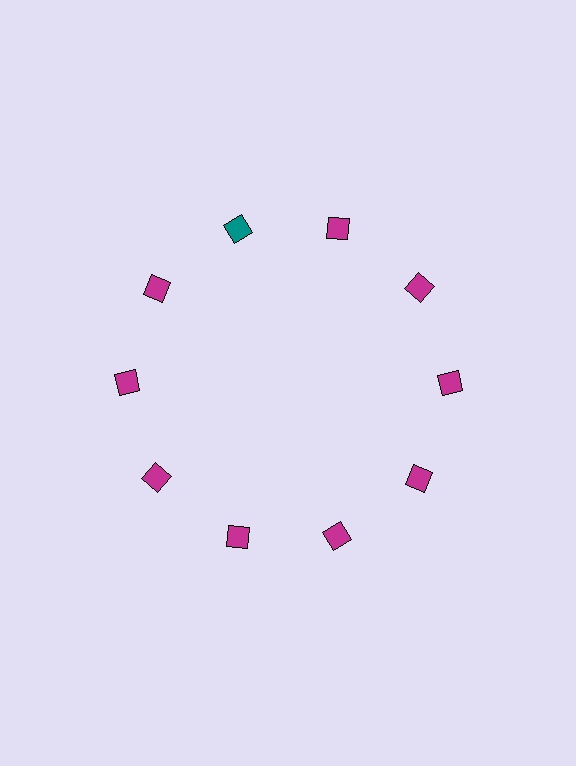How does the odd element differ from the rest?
It has a different color: teal instead of magenta.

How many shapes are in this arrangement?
There are 10 shapes arranged in a ring pattern.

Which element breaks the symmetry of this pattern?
The teal square at roughly the 11 o'clock position breaks the symmetry. All other shapes are magenta squares.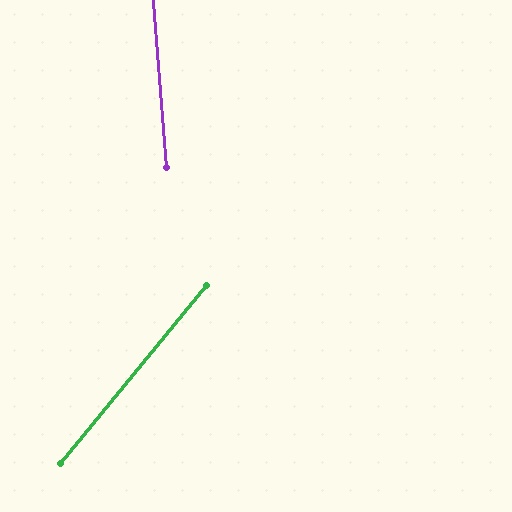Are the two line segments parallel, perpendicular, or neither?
Neither parallel nor perpendicular — they differ by about 44°.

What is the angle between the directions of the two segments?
Approximately 44 degrees.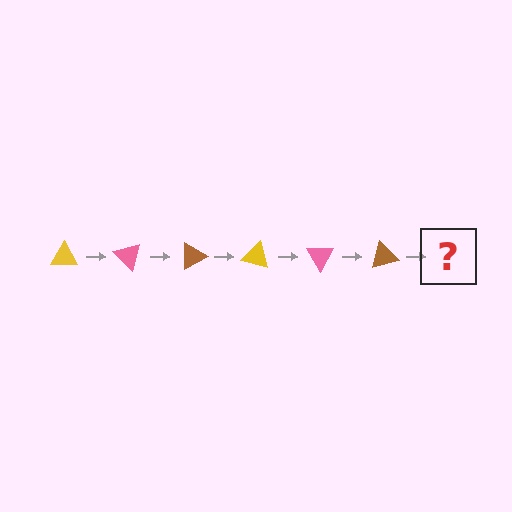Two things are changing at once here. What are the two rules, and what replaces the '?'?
The two rules are that it rotates 45 degrees each step and the color cycles through yellow, pink, and brown. The '?' should be a yellow triangle, rotated 270 degrees from the start.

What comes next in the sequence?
The next element should be a yellow triangle, rotated 270 degrees from the start.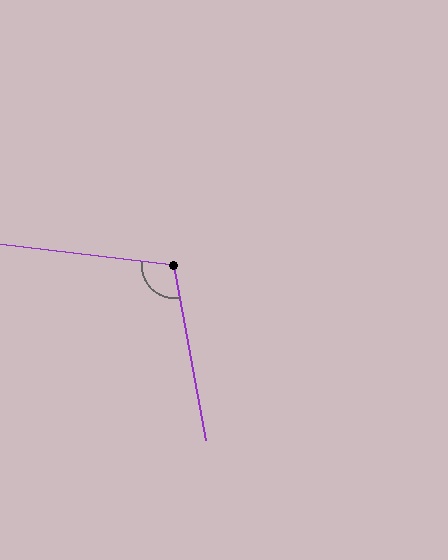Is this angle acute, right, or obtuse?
It is obtuse.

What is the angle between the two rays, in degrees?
Approximately 107 degrees.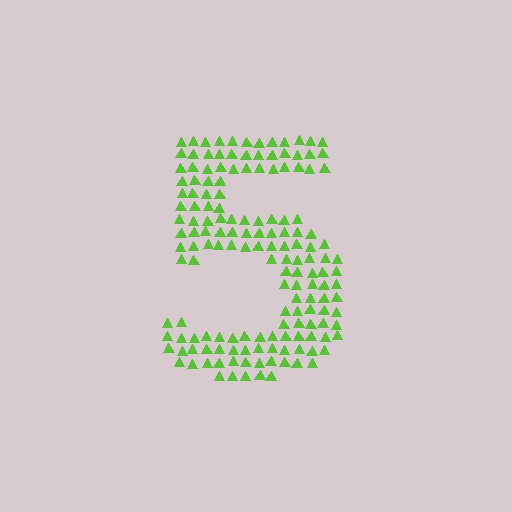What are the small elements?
The small elements are triangles.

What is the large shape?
The large shape is the digit 5.